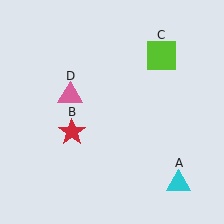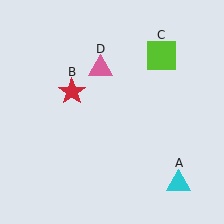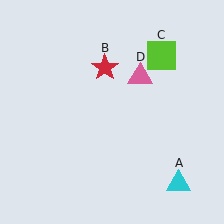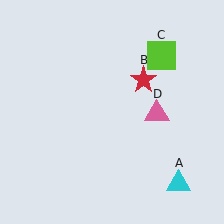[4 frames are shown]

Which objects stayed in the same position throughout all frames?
Cyan triangle (object A) and lime square (object C) remained stationary.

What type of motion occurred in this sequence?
The red star (object B), pink triangle (object D) rotated clockwise around the center of the scene.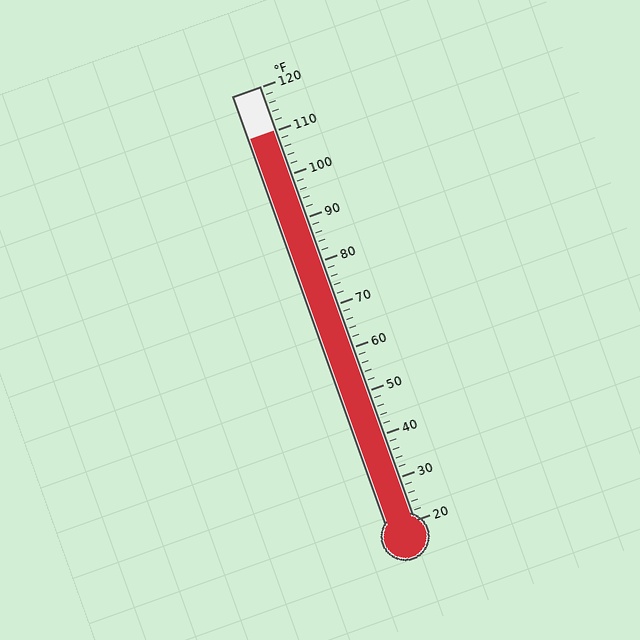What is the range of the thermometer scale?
The thermometer scale ranges from 20°F to 120°F.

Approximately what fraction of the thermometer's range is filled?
The thermometer is filled to approximately 90% of its range.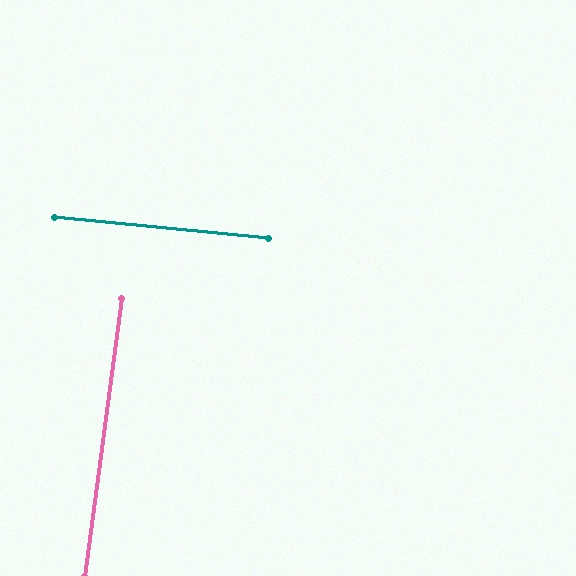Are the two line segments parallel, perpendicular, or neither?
Perpendicular — they meet at approximately 88°.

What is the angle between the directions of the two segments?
Approximately 88 degrees.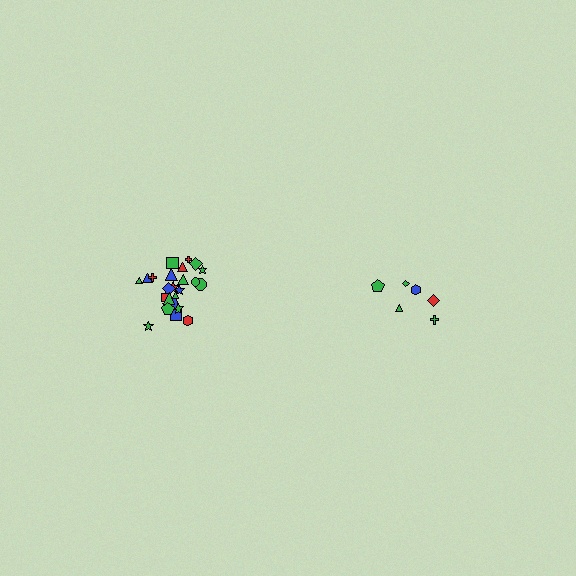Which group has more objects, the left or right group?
The left group.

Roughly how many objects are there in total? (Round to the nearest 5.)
Roughly 30 objects in total.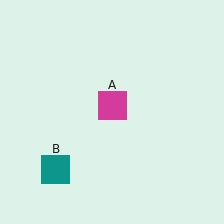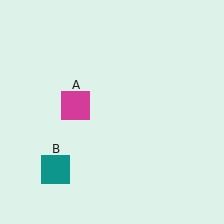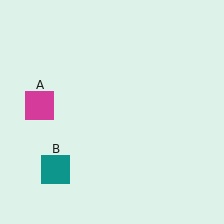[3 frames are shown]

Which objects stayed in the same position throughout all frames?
Teal square (object B) remained stationary.